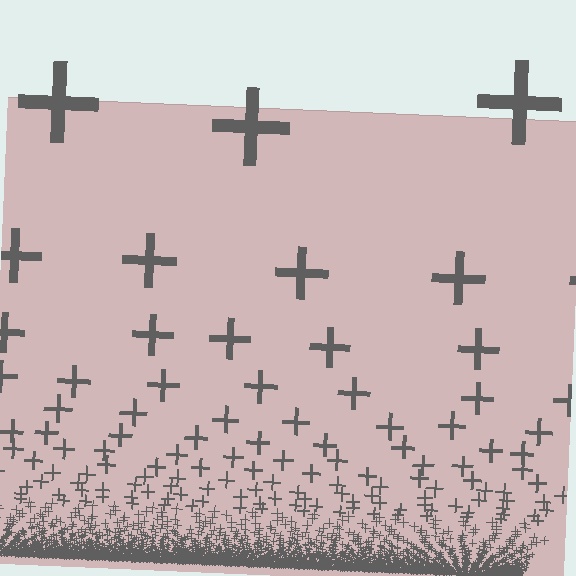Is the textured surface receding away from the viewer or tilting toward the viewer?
The surface appears to tilt toward the viewer. Texture elements get larger and sparser toward the top.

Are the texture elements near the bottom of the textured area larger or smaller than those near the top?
Smaller. The gradient is inverted — elements near the bottom are smaller and denser.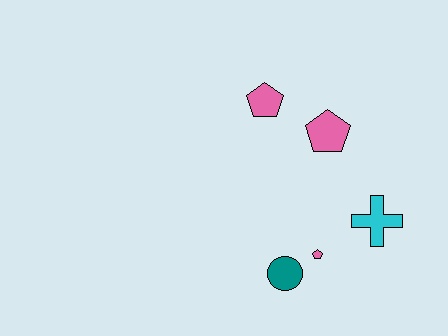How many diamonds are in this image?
There are no diamonds.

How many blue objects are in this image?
There are no blue objects.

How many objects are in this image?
There are 5 objects.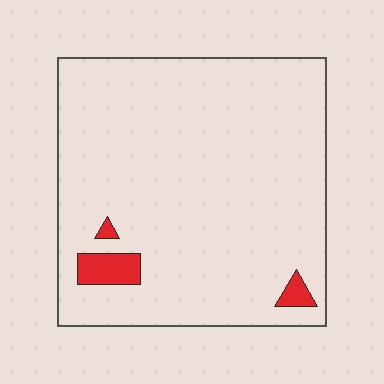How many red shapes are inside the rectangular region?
3.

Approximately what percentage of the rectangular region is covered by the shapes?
Approximately 5%.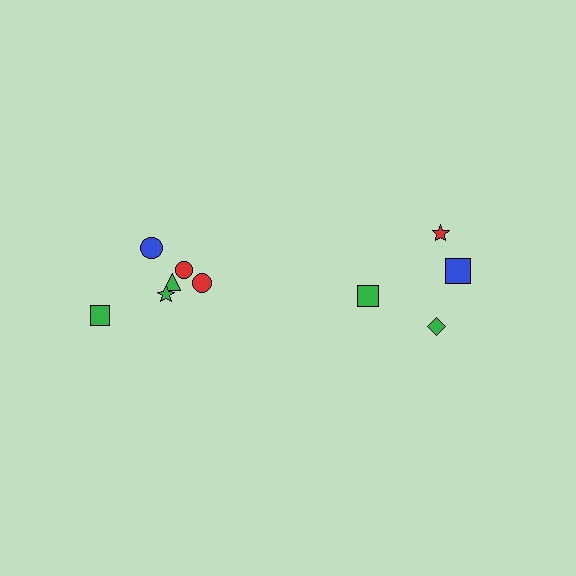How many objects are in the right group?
There are 4 objects.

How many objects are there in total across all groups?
There are 10 objects.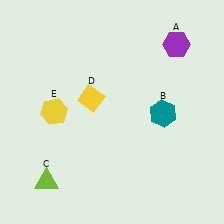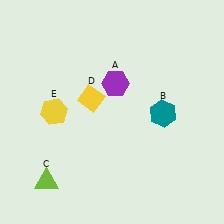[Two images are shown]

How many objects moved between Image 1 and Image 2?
1 object moved between the two images.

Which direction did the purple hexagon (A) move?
The purple hexagon (A) moved left.